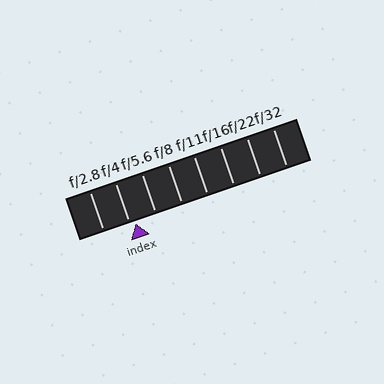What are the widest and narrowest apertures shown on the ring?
The widest aperture shown is f/2.8 and the narrowest is f/32.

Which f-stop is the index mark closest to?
The index mark is closest to f/4.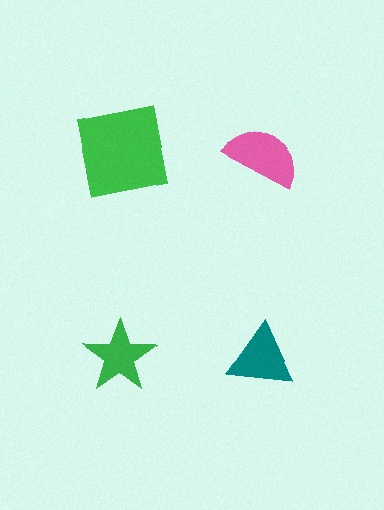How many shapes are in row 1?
2 shapes.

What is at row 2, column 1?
A green star.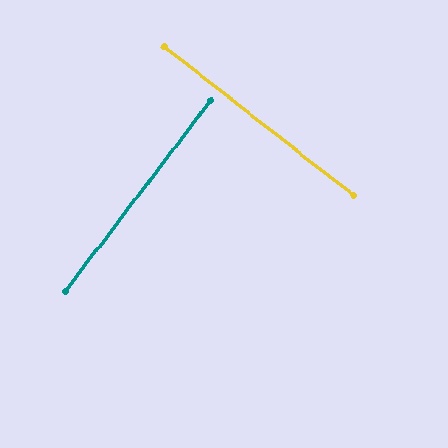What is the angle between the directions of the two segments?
Approximately 89 degrees.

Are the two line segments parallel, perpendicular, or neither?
Perpendicular — they meet at approximately 89°.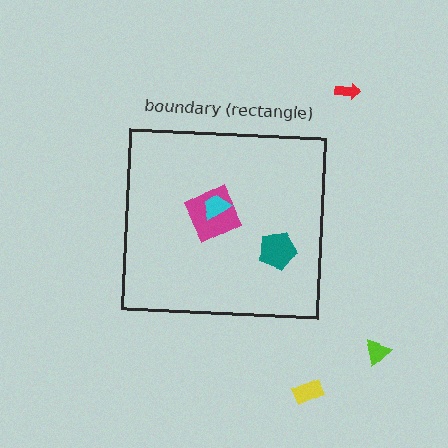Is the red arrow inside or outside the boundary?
Outside.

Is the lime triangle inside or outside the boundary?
Outside.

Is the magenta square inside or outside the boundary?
Inside.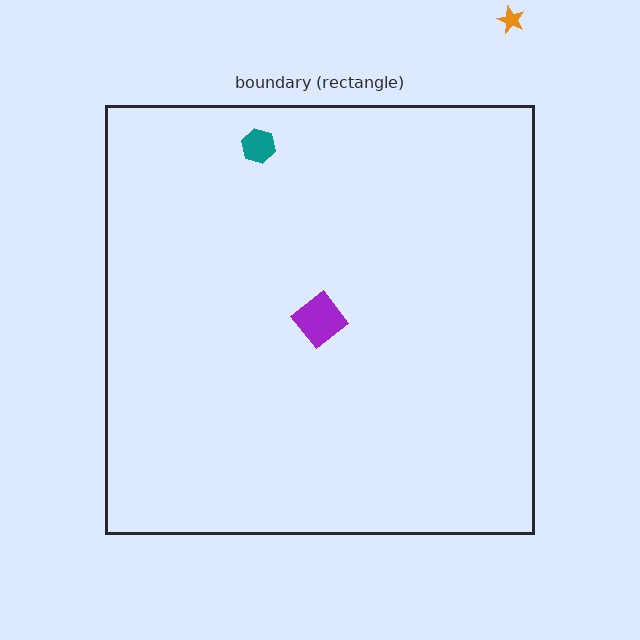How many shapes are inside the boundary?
2 inside, 1 outside.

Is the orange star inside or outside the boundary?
Outside.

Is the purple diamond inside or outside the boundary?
Inside.